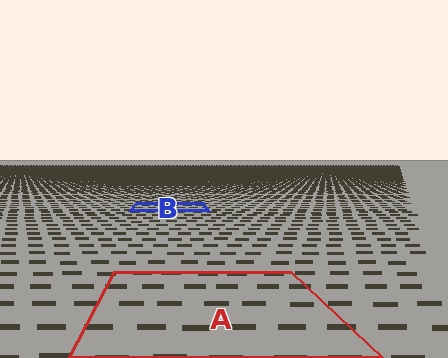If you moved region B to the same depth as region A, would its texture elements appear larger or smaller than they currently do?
They would appear larger. At a closer depth, the same texture elements are projected at a bigger on-screen size.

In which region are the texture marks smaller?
The texture marks are smaller in region B, because it is farther away.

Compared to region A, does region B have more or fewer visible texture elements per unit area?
Region B has more texture elements per unit area — they are packed more densely because it is farther away.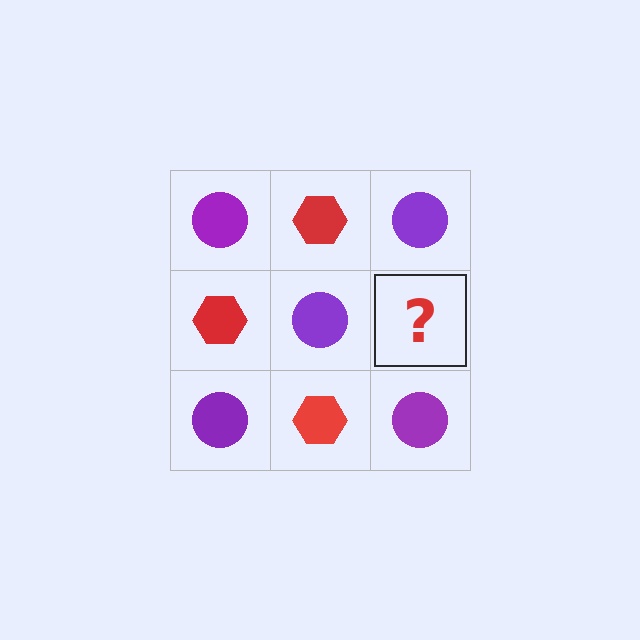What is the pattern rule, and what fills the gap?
The rule is that it alternates purple circle and red hexagon in a checkerboard pattern. The gap should be filled with a red hexagon.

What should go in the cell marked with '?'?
The missing cell should contain a red hexagon.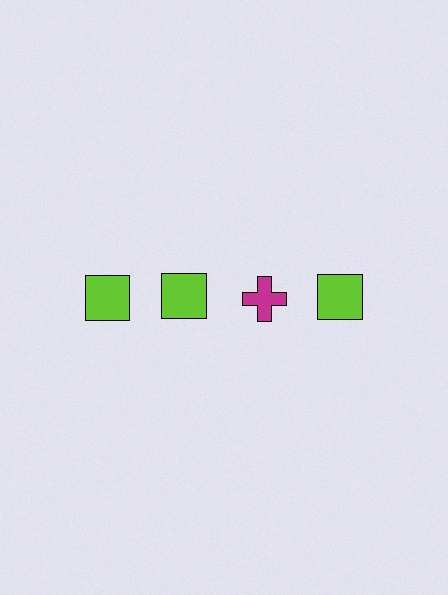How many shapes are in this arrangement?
There are 4 shapes arranged in a grid pattern.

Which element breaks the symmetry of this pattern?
The magenta cross in the top row, center column breaks the symmetry. All other shapes are lime squares.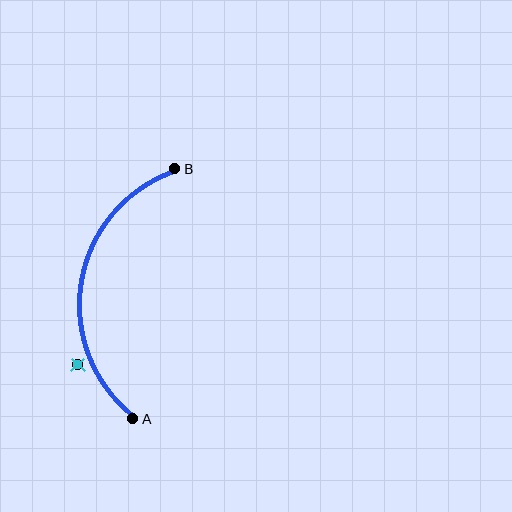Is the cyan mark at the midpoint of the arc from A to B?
No — the cyan mark does not lie on the arc at all. It sits slightly outside the curve.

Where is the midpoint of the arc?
The arc midpoint is the point on the curve farthest from the straight line joining A and B. It sits to the left of that line.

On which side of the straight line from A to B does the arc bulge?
The arc bulges to the left of the straight line connecting A and B.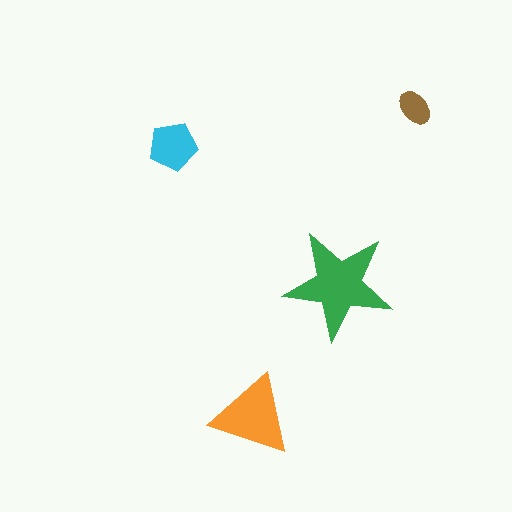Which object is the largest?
The green star.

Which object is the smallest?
The brown ellipse.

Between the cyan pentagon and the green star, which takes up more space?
The green star.